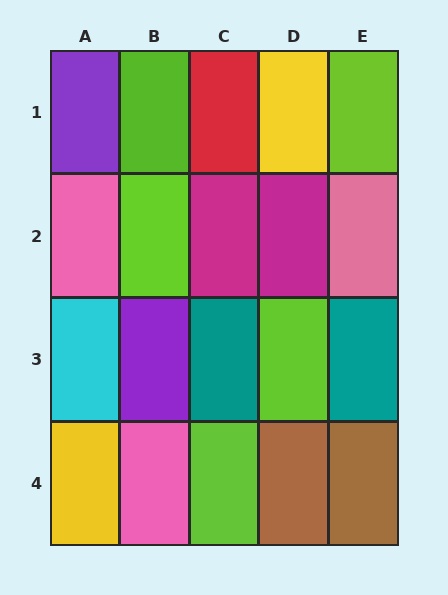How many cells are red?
1 cell is red.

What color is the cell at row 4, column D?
Brown.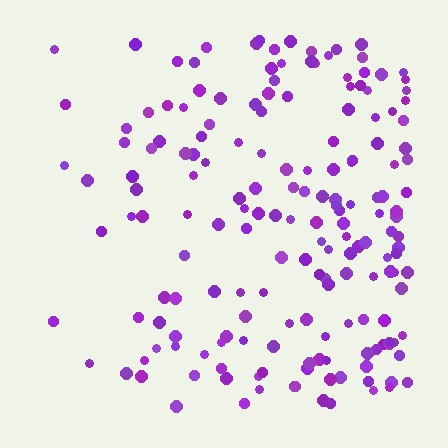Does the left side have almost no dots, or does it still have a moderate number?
Still a moderate number, just noticeably fewer than the right.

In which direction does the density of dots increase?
From left to right, with the right side densest.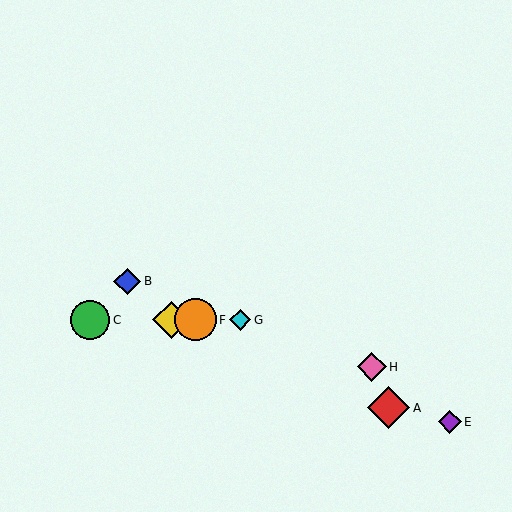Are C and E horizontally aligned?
No, C is at y≈320 and E is at y≈422.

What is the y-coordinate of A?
Object A is at y≈408.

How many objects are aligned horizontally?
4 objects (C, D, F, G) are aligned horizontally.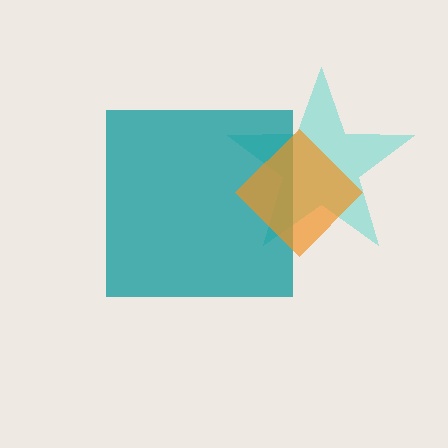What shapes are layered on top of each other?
The layered shapes are: a cyan star, a teal square, an orange diamond.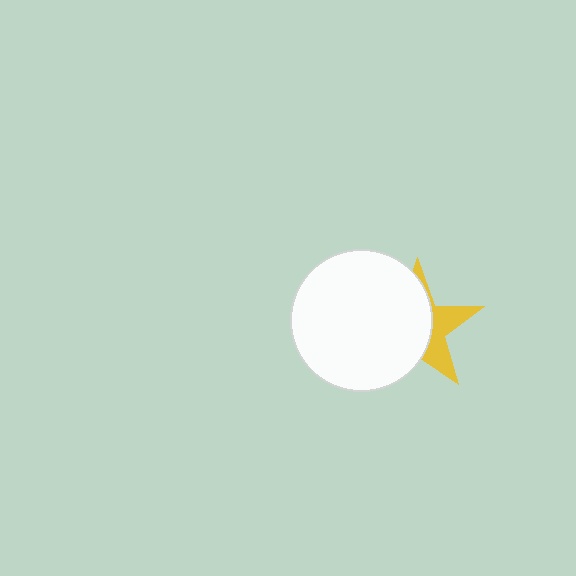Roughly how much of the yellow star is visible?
A small part of it is visible (roughly 36%).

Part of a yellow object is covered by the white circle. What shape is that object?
It is a star.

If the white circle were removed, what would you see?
You would see the complete yellow star.